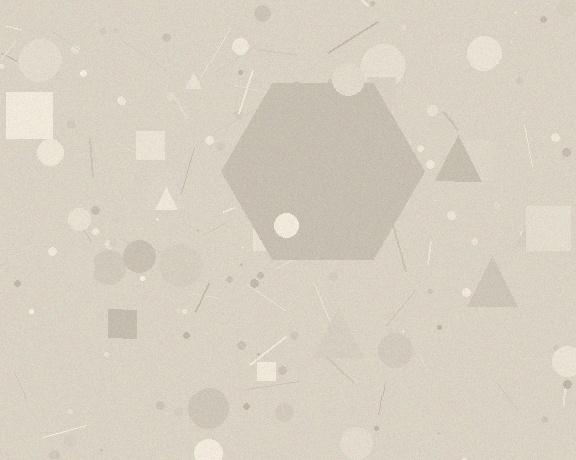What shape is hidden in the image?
A hexagon is hidden in the image.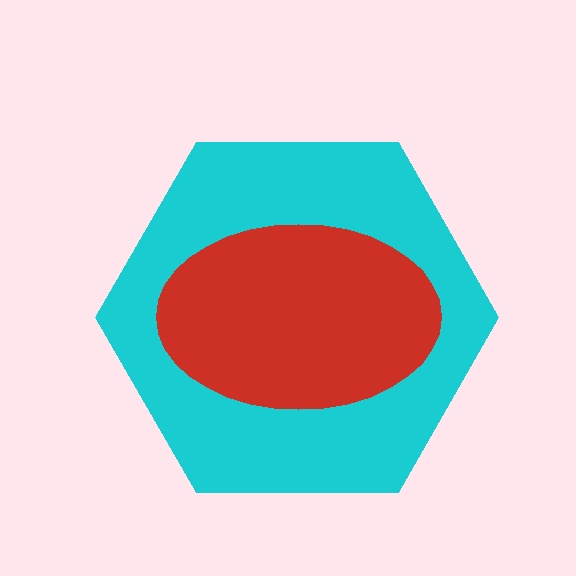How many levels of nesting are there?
2.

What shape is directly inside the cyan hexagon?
The red ellipse.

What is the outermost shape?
The cyan hexagon.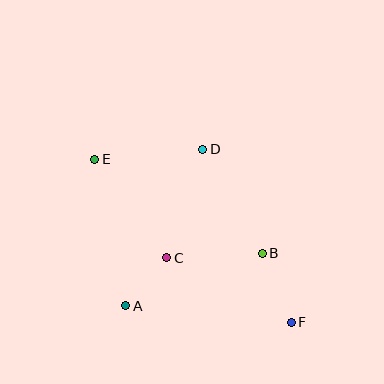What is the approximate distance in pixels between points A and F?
The distance between A and F is approximately 166 pixels.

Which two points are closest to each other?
Points A and C are closest to each other.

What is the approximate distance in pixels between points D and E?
The distance between D and E is approximately 109 pixels.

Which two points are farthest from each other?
Points E and F are farthest from each other.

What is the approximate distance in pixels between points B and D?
The distance between B and D is approximately 120 pixels.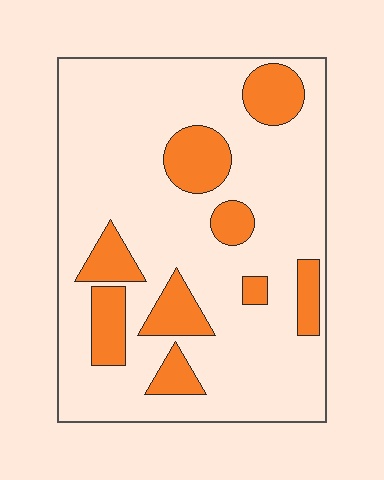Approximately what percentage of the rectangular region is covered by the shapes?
Approximately 20%.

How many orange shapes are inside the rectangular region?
9.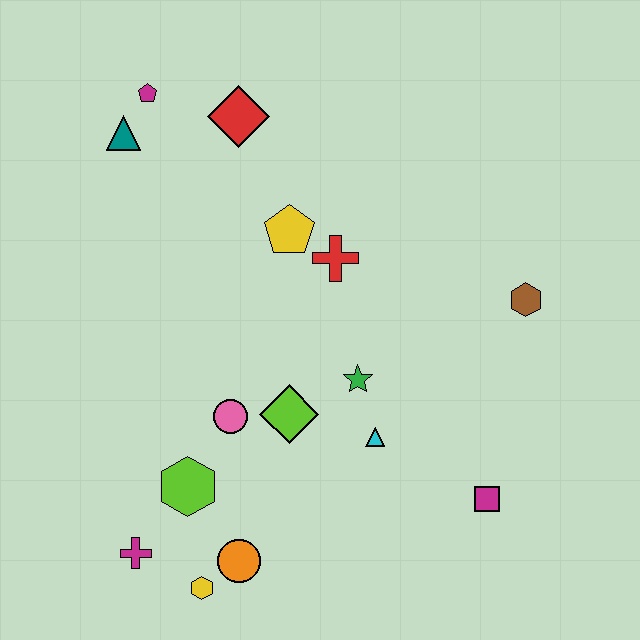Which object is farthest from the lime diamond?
The magenta pentagon is farthest from the lime diamond.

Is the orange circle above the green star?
No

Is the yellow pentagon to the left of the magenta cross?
No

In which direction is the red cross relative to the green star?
The red cross is above the green star.